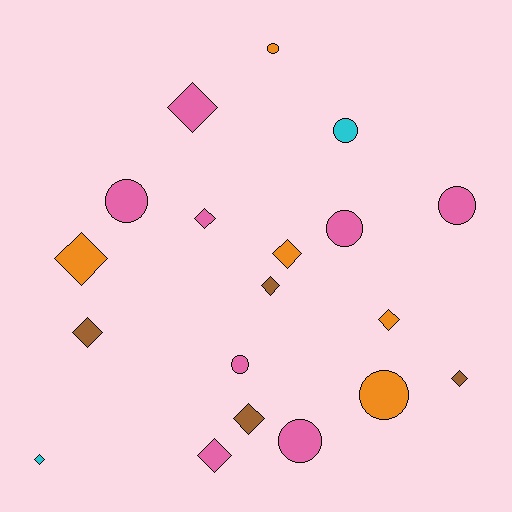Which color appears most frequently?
Pink, with 8 objects.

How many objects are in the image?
There are 19 objects.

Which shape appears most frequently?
Diamond, with 11 objects.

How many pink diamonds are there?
There are 3 pink diamonds.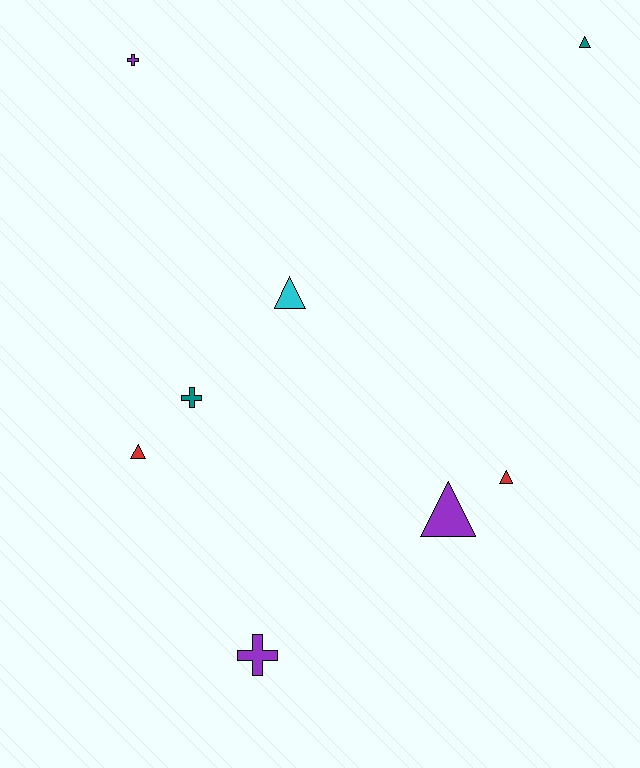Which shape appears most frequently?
Triangle, with 5 objects.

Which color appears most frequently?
Purple, with 3 objects.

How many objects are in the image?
There are 8 objects.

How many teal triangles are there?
There is 1 teal triangle.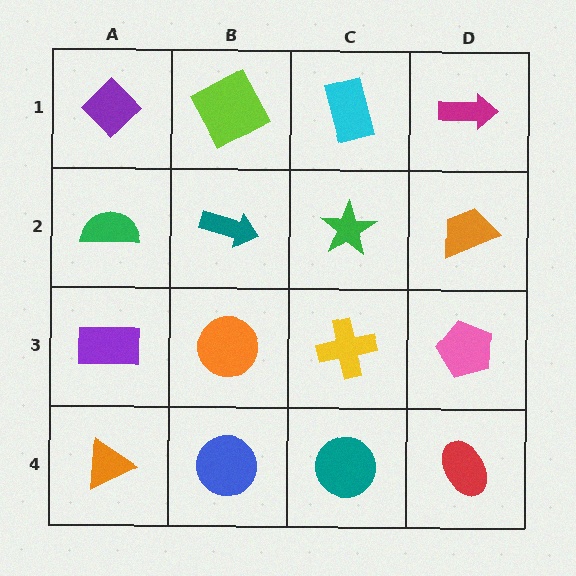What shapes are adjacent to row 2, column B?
A lime square (row 1, column B), an orange circle (row 3, column B), a green semicircle (row 2, column A), a green star (row 2, column C).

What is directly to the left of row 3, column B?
A purple rectangle.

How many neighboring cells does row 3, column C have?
4.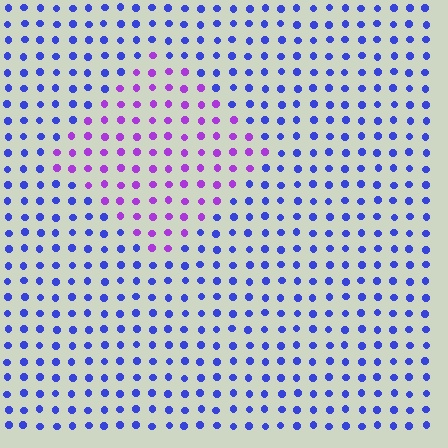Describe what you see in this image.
The image is filled with small blue elements in a uniform arrangement. A diamond-shaped region is visible where the elements are tinted to a slightly different hue, forming a subtle color boundary.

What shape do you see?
I see a diamond.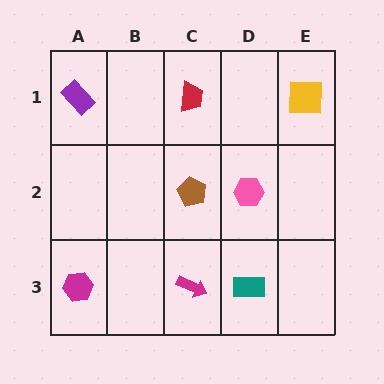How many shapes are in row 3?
3 shapes.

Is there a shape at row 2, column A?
No, that cell is empty.